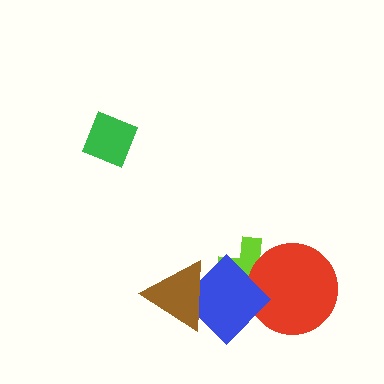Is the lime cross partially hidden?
Yes, it is partially covered by another shape.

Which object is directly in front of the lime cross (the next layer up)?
The red circle is directly in front of the lime cross.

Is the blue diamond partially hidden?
Yes, it is partially covered by another shape.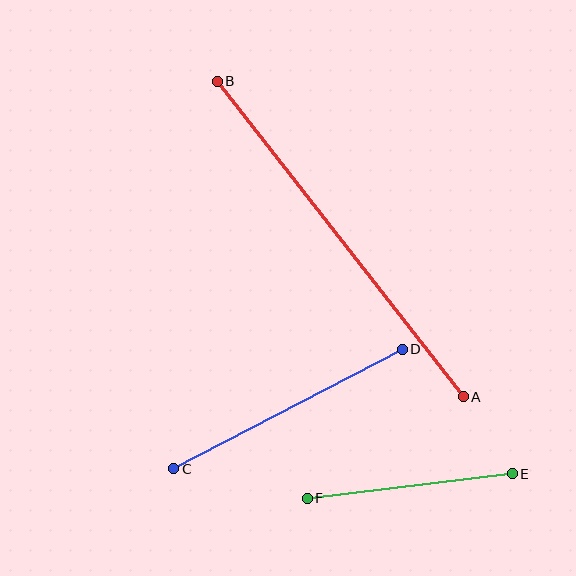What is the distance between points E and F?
The distance is approximately 207 pixels.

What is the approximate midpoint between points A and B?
The midpoint is at approximately (340, 239) pixels.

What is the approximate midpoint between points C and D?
The midpoint is at approximately (288, 409) pixels.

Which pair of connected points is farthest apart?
Points A and B are farthest apart.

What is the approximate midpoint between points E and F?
The midpoint is at approximately (410, 486) pixels.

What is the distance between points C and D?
The distance is approximately 258 pixels.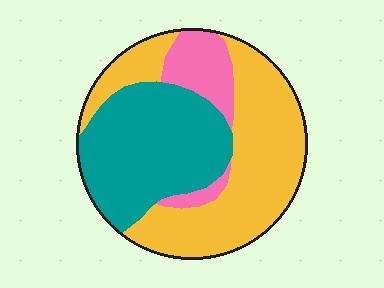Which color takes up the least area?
Pink, at roughly 15%.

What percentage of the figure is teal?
Teal covers around 40% of the figure.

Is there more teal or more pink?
Teal.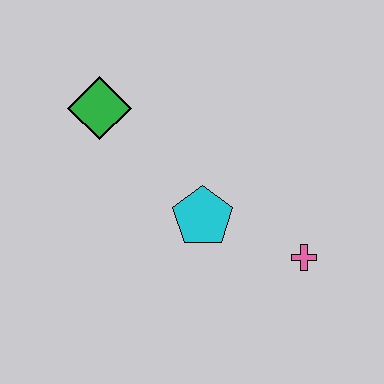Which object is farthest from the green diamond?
The pink cross is farthest from the green diamond.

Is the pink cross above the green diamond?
No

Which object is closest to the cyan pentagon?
The pink cross is closest to the cyan pentagon.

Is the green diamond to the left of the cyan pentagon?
Yes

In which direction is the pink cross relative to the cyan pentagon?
The pink cross is to the right of the cyan pentagon.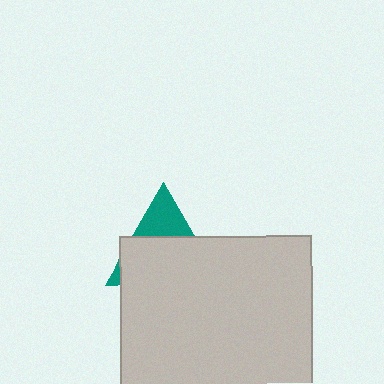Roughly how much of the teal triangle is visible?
A small part of it is visible (roughly 31%).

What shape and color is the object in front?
The object in front is a light gray square.